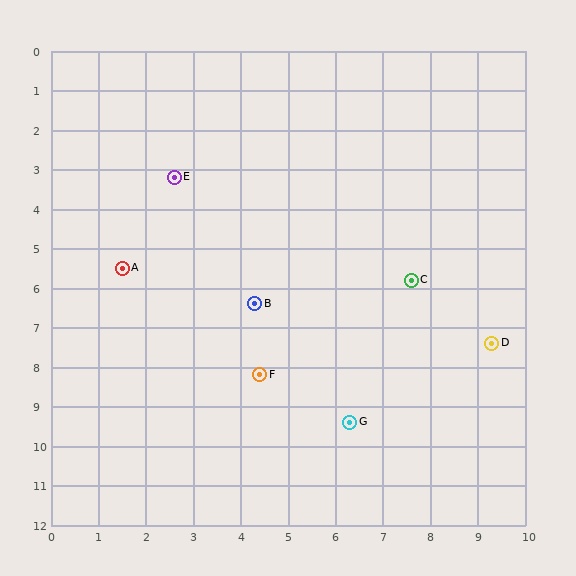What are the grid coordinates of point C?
Point C is at approximately (7.6, 5.8).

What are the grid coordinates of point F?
Point F is at approximately (4.4, 8.2).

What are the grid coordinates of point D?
Point D is at approximately (9.3, 7.4).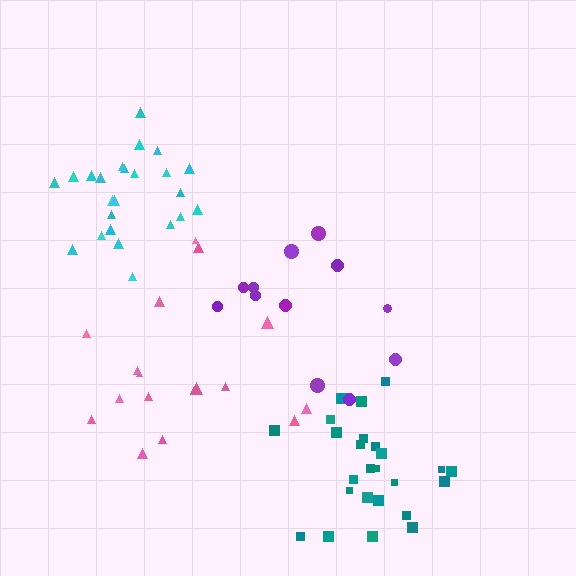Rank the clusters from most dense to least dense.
cyan, teal, pink, purple.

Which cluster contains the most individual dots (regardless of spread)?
Teal (25).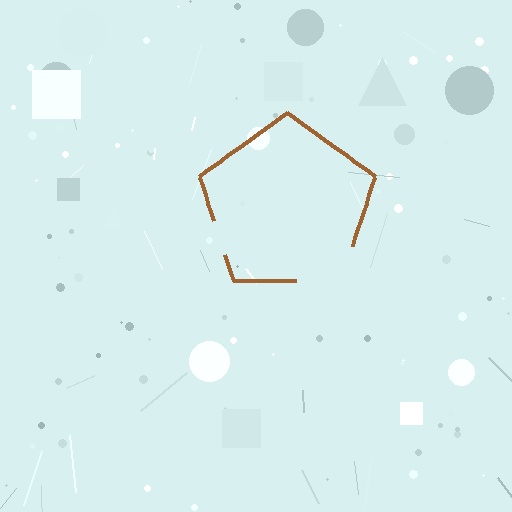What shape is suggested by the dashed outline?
The dashed outline suggests a pentagon.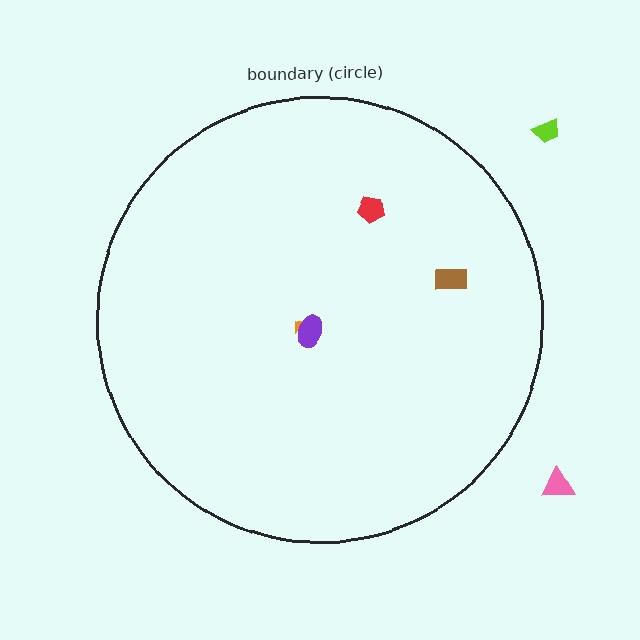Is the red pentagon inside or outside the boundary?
Inside.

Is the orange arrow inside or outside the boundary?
Inside.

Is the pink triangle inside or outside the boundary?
Outside.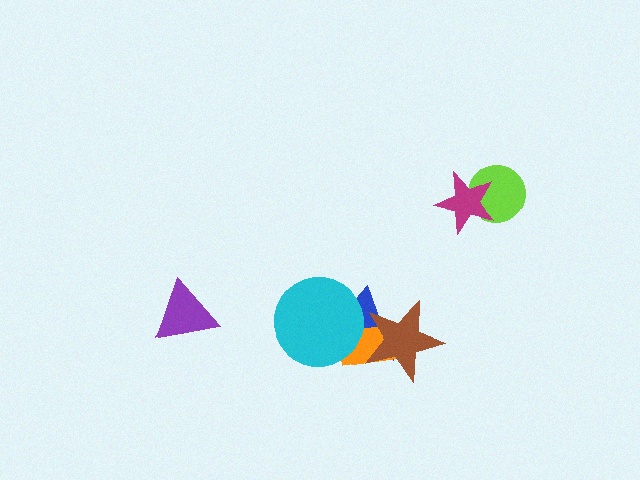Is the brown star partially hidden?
No, no other shape covers it.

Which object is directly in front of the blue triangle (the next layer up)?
The orange rectangle is directly in front of the blue triangle.